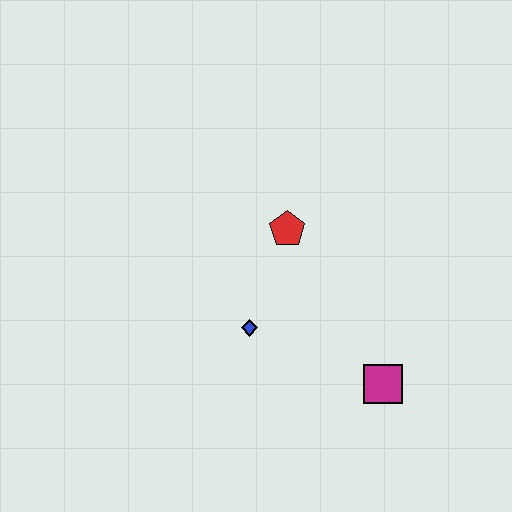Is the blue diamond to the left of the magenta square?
Yes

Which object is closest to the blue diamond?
The red pentagon is closest to the blue diamond.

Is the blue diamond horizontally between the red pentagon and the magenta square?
No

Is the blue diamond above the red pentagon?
No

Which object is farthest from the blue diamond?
The magenta square is farthest from the blue diamond.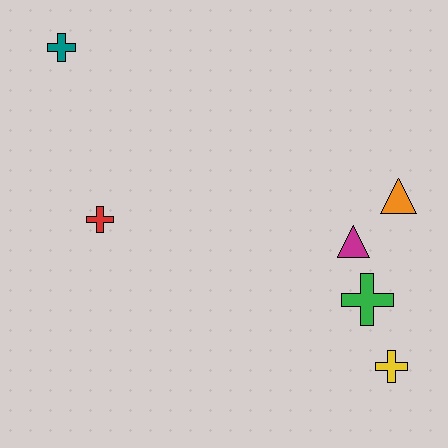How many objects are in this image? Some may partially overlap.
There are 6 objects.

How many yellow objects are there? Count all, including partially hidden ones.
There is 1 yellow object.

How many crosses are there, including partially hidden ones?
There are 4 crosses.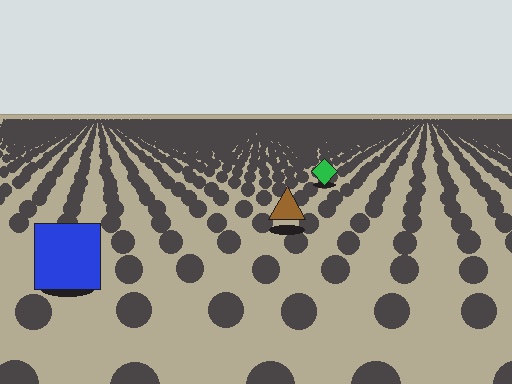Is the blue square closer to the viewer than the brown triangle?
Yes. The blue square is closer — you can tell from the texture gradient: the ground texture is coarser near it.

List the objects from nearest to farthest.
From nearest to farthest: the blue square, the brown triangle, the green diamond.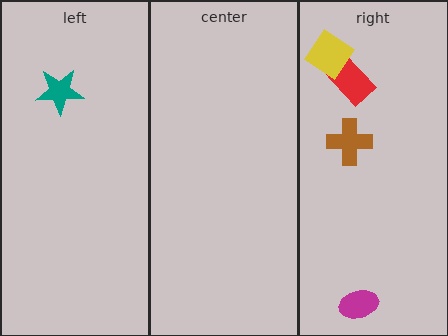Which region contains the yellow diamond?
The right region.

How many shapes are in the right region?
4.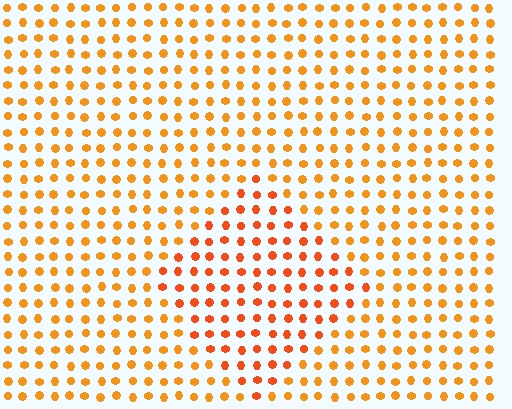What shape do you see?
I see a diamond.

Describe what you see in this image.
The image is filled with small orange elements in a uniform arrangement. A diamond-shaped region is visible where the elements are tinted to a slightly different hue, forming a subtle color boundary.